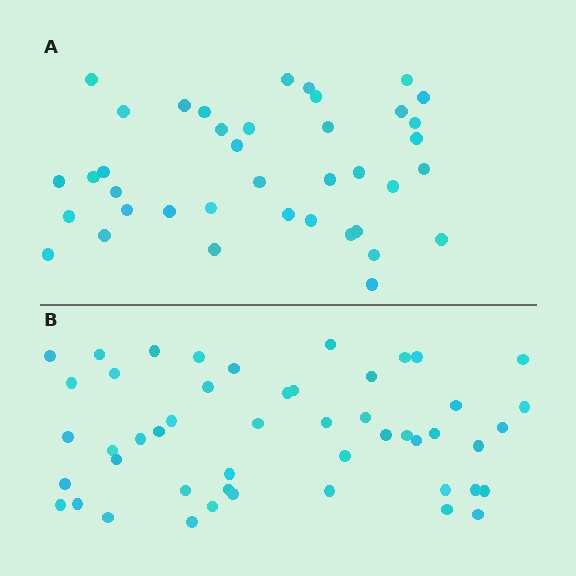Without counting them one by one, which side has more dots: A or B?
Region B (the bottom region) has more dots.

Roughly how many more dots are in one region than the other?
Region B has roughly 10 or so more dots than region A.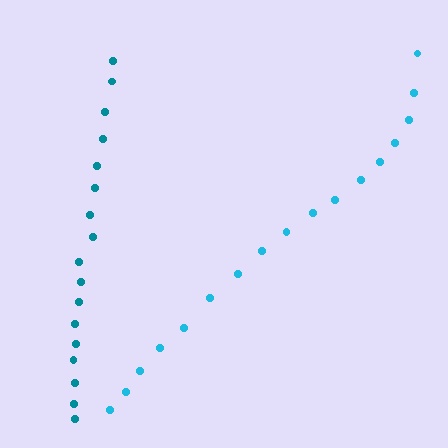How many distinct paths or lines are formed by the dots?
There are 2 distinct paths.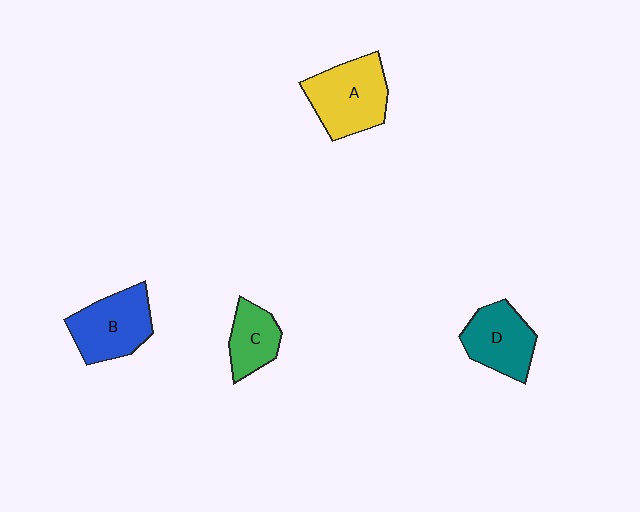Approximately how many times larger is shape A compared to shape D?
Approximately 1.2 times.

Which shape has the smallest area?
Shape C (green).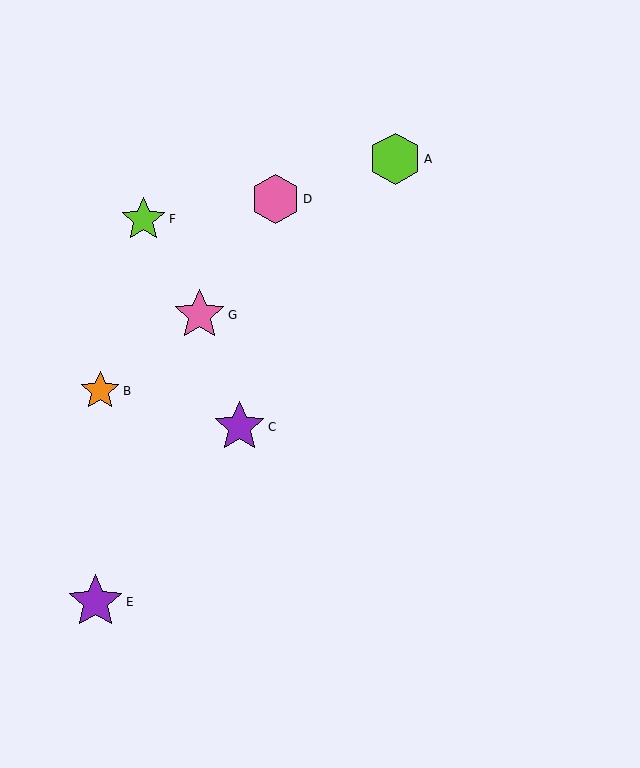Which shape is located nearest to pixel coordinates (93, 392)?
The orange star (labeled B) at (100, 391) is nearest to that location.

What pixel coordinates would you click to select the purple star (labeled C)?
Click at (239, 427) to select the purple star C.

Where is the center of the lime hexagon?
The center of the lime hexagon is at (395, 159).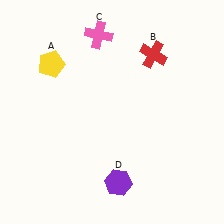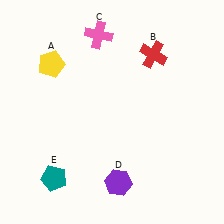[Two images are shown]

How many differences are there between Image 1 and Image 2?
There is 1 difference between the two images.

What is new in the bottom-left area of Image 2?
A teal pentagon (E) was added in the bottom-left area of Image 2.